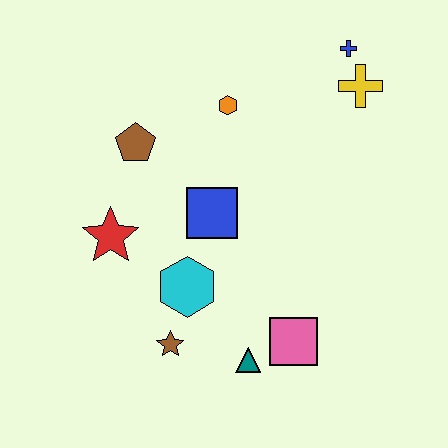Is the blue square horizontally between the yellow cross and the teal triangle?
No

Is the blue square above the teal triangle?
Yes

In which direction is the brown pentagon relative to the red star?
The brown pentagon is above the red star.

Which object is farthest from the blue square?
The blue cross is farthest from the blue square.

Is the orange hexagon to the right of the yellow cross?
No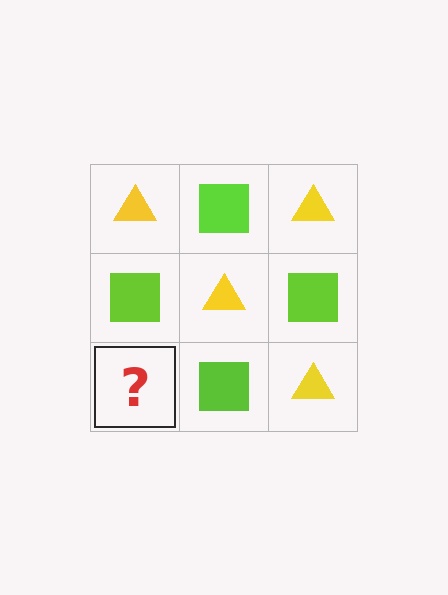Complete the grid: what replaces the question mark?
The question mark should be replaced with a yellow triangle.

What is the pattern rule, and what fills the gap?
The rule is that it alternates yellow triangle and lime square in a checkerboard pattern. The gap should be filled with a yellow triangle.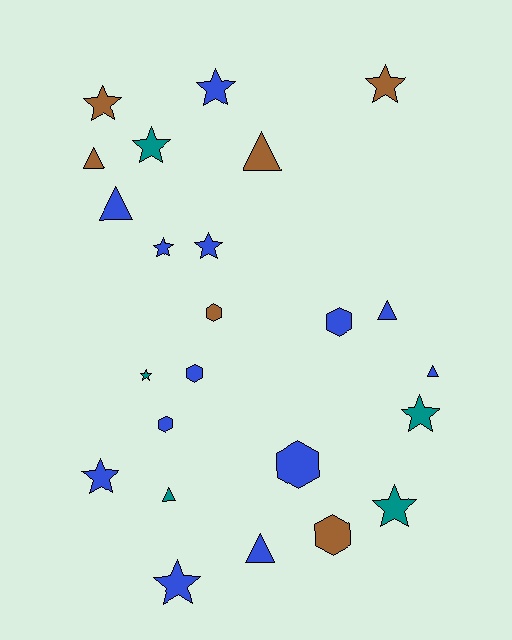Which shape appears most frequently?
Star, with 11 objects.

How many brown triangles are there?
There are 2 brown triangles.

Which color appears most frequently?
Blue, with 13 objects.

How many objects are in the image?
There are 24 objects.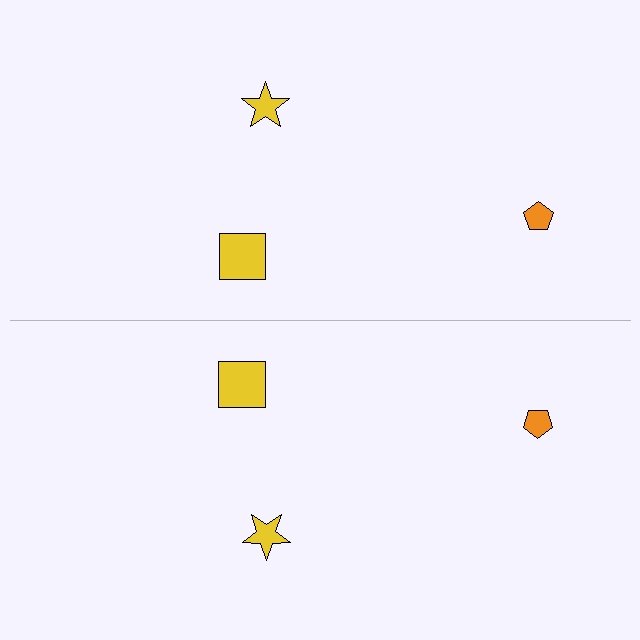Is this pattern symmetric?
Yes, this pattern has bilateral (reflection) symmetry.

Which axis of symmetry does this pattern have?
The pattern has a horizontal axis of symmetry running through the center of the image.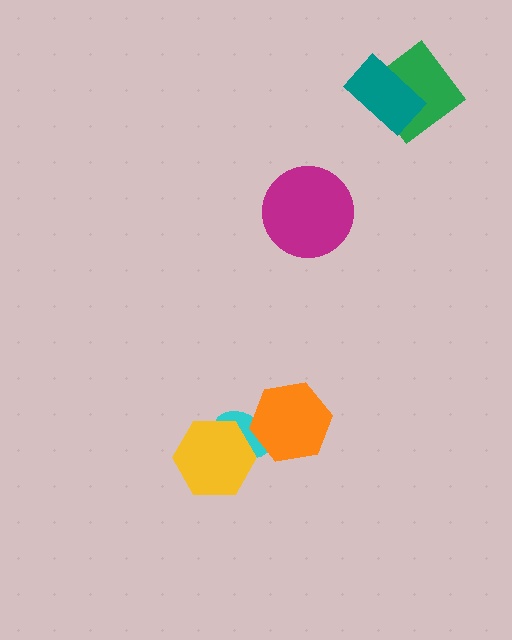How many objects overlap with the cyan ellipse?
2 objects overlap with the cyan ellipse.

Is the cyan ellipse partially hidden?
Yes, it is partially covered by another shape.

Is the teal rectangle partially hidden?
No, no other shape covers it.